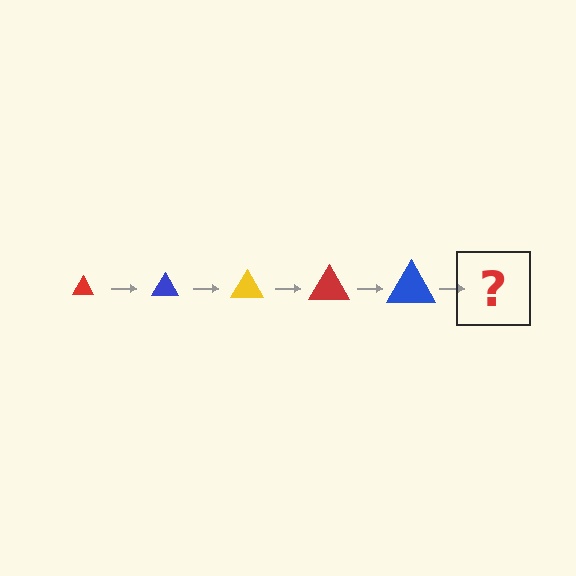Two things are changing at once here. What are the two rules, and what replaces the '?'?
The two rules are that the triangle grows larger each step and the color cycles through red, blue, and yellow. The '?' should be a yellow triangle, larger than the previous one.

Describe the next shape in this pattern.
It should be a yellow triangle, larger than the previous one.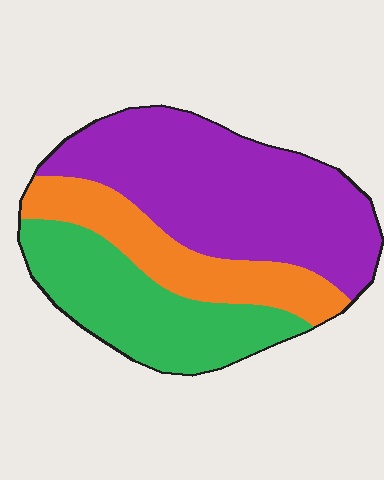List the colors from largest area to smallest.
From largest to smallest: purple, green, orange.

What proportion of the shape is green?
Green takes up about one third (1/3) of the shape.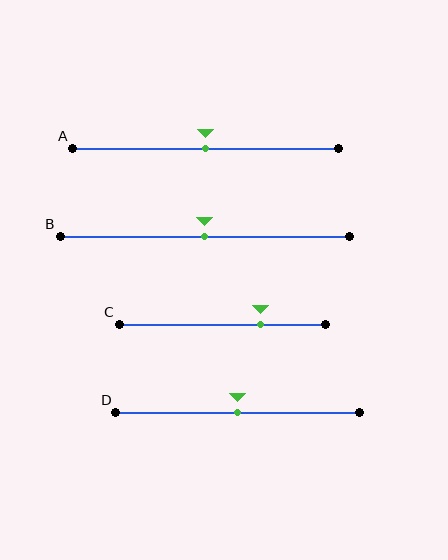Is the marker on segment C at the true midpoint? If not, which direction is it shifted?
No, the marker on segment C is shifted to the right by about 19% of the segment length.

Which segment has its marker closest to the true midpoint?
Segment A has its marker closest to the true midpoint.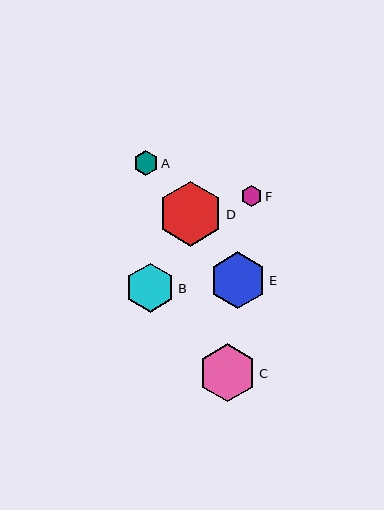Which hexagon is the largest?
Hexagon D is the largest with a size of approximately 65 pixels.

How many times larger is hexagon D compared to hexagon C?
Hexagon D is approximately 1.1 times the size of hexagon C.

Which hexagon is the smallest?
Hexagon F is the smallest with a size of approximately 20 pixels.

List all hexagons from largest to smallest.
From largest to smallest: D, C, E, B, A, F.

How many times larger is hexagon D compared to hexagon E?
Hexagon D is approximately 1.2 times the size of hexagon E.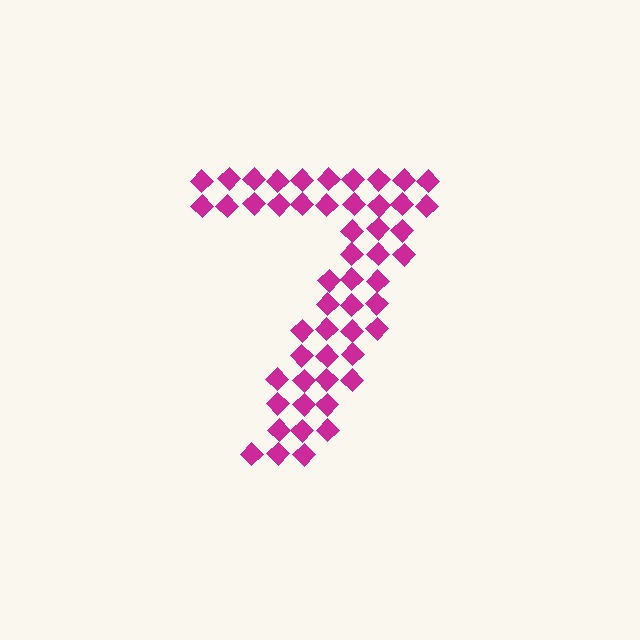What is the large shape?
The large shape is the digit 7.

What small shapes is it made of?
It is made of small diamonds.